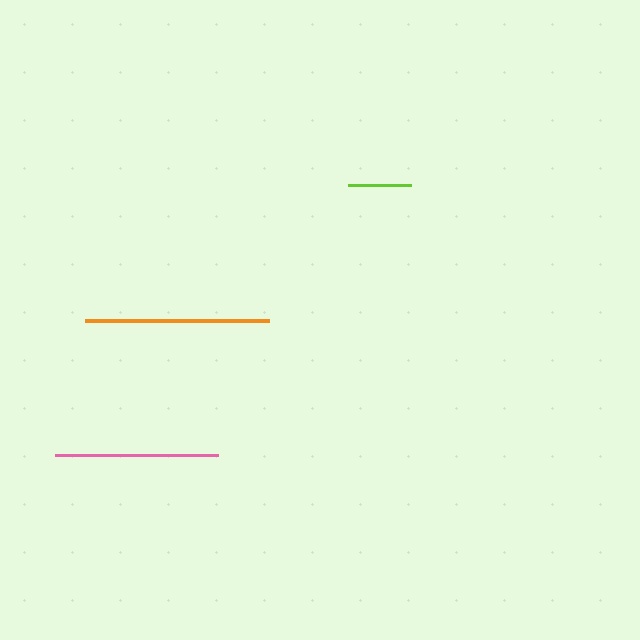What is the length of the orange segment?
The orange segment is approximately 184 pixels long.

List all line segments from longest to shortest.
From longest to shortest: orange, pink, lime.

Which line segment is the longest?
The orange line is the longest at approximately 184 pixels.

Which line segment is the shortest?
The lime line is the shortest at approximately 62 pixels.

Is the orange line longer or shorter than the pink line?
The orange line is longer than the pink line.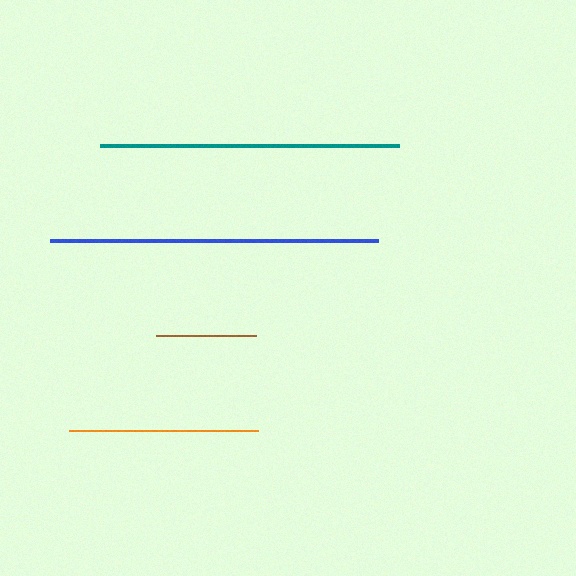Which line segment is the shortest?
The brown line is the shortest at approximately 100 pixels.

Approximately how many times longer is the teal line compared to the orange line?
The teal line is approximately 1.6 times the length of the orange line.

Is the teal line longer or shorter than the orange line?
The teal line is longer than the orange line.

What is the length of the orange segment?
The orange segment is approximately 189 pixels long.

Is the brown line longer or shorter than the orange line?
The orange line is longer than the brown line.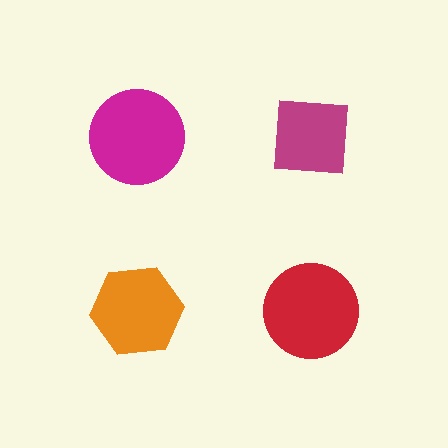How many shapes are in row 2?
2 shapes.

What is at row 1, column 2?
A magenta square.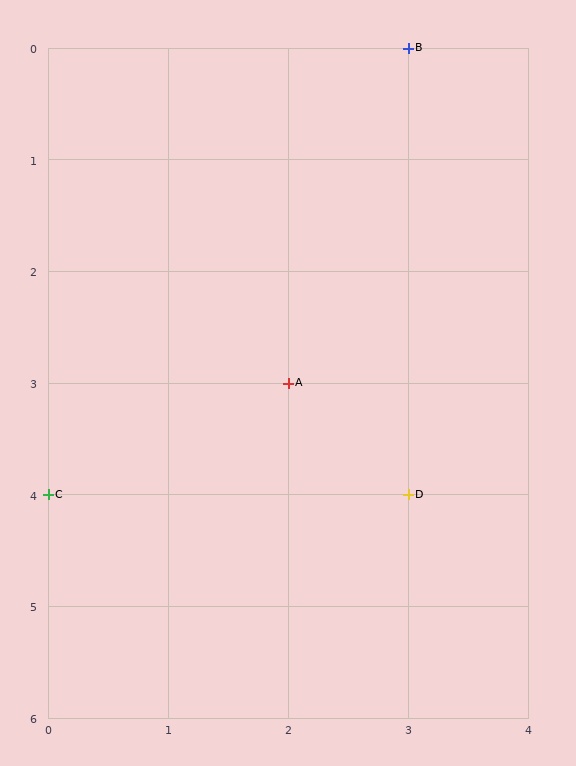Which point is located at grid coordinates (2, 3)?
Point A is at (2, 3).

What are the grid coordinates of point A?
Point A is at grid coordinates (2, 3).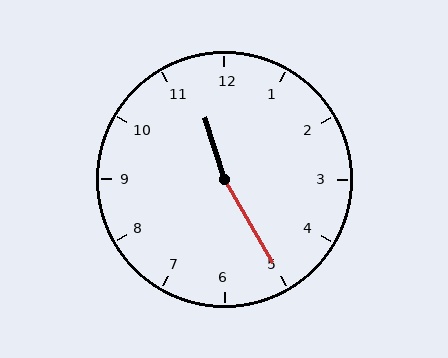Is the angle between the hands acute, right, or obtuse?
It is obtuse.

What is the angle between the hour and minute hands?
Approximately 168 degrees.